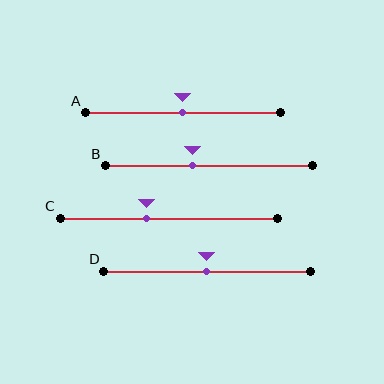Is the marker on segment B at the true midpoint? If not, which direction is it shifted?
No, the marker on segment B is shifted to the left by about 8% of the segment length.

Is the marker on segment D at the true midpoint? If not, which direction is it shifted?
Yes, the marker on segment D is at the true midpoint.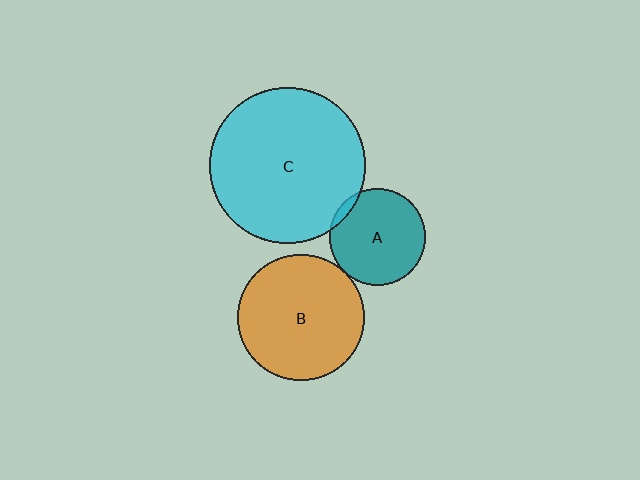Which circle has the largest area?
Circle C (cyan).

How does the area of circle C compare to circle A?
Approximately 2.6 times.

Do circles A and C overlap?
Yes.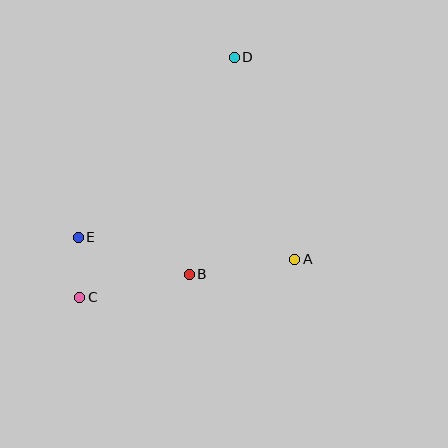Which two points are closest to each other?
Points C and E are closest to each other.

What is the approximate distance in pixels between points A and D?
The distance between A and D is approximately 211 pixels.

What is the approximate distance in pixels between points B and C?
The distance between B and C is approximately 112 pixels.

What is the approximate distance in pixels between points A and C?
The distance between A and C is approximately 218 pixels.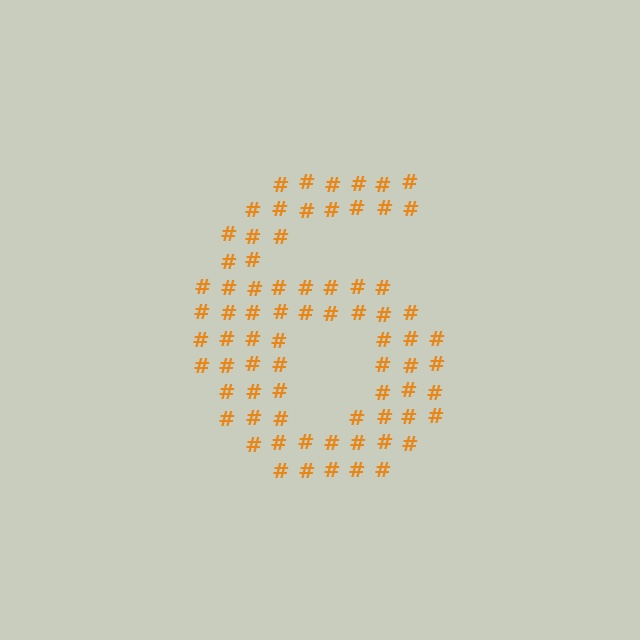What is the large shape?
The large shape is the digit 6.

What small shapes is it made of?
It is made of small hash symbols.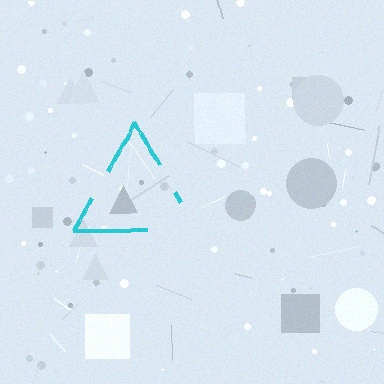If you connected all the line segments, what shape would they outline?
They would outline a triangle.